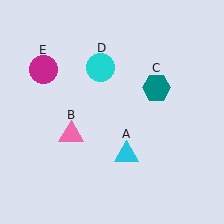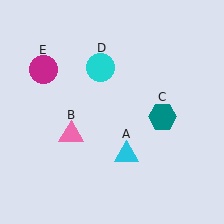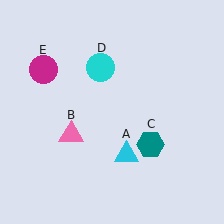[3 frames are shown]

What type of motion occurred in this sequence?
The teal hexagon (object C) rotated clockwise around the center of the scene.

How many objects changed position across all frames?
1 object changed position: teal hexagon (object C).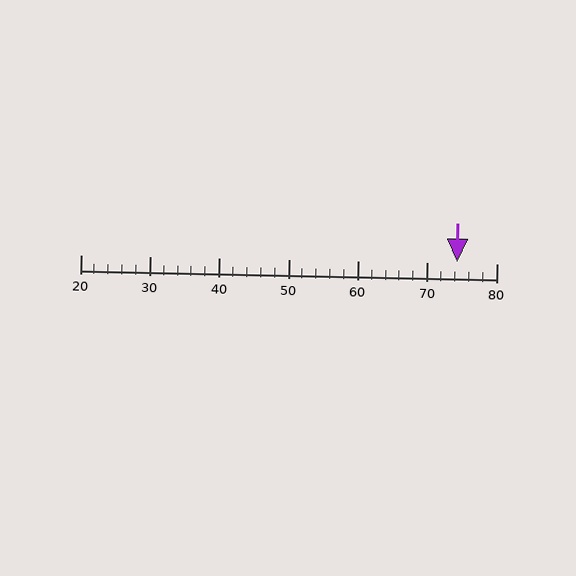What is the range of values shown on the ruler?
The ruler shows values from 20 to 80.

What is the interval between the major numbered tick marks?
The major tick marks are spaced 10 units apart.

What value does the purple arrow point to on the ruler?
The purple arrow points to approximately 74.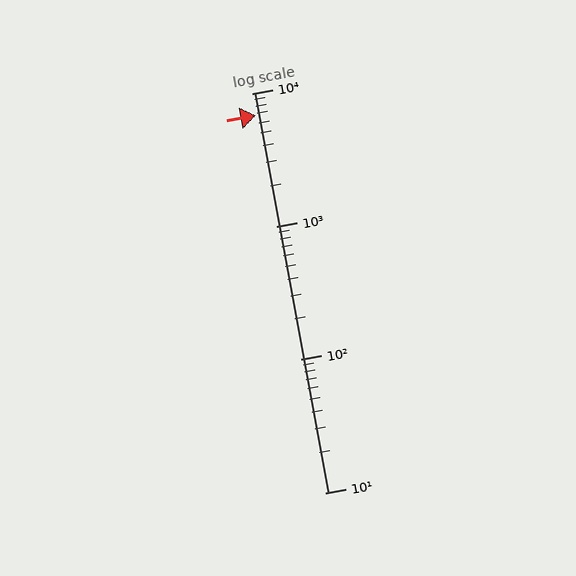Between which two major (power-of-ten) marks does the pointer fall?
The pointer is between 1000 and 10000.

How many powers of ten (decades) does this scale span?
The scale spans 3 decades, from 10 to 10000.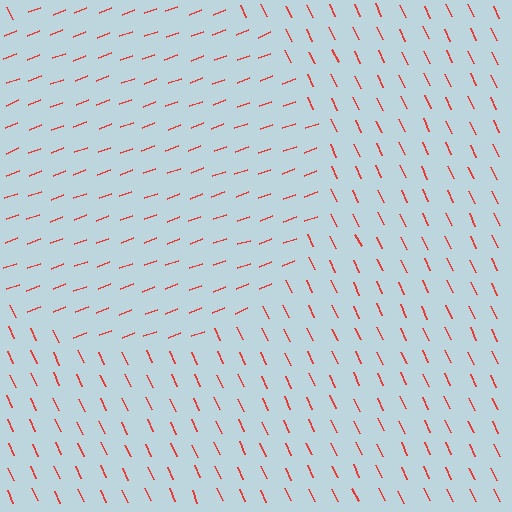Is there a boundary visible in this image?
Yes, there is a texture boundary formed by a change in line orientation.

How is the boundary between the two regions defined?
The boundary is defined purely by a change in line orientation (approximately 85 degrees difference). All lines are the same color and thickness.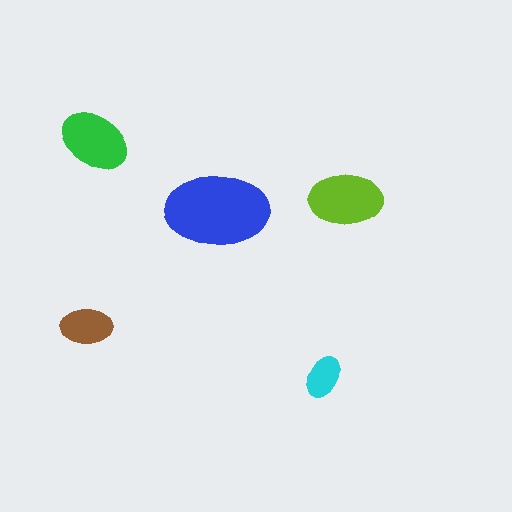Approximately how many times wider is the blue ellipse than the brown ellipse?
About 2 times wider.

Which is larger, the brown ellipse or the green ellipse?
The green one.